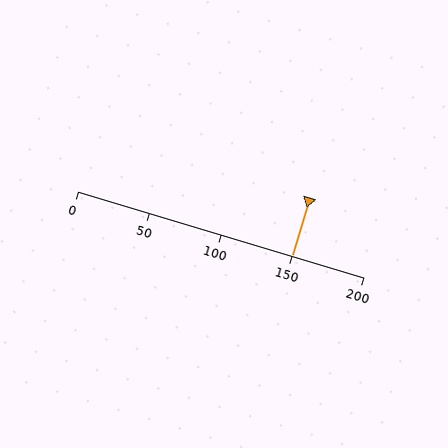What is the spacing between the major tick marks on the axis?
The major ticks are spaced 50 apart.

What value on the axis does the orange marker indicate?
The marker indicates approximately 150.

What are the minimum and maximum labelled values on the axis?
The axis runs from 0 to 200.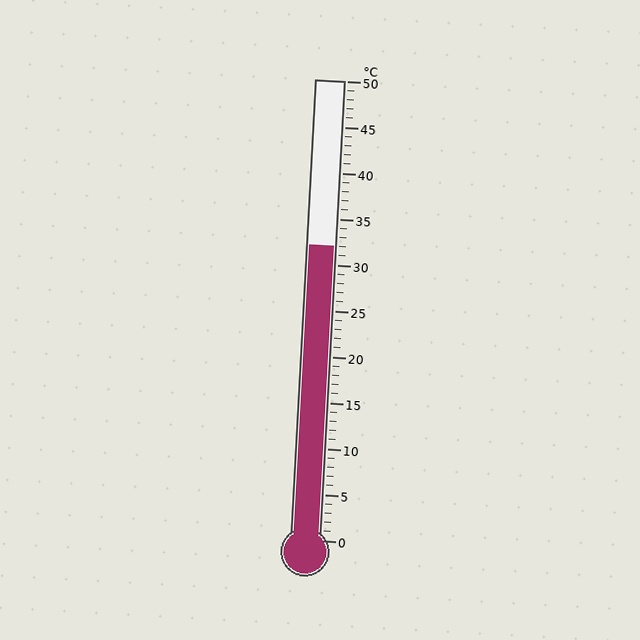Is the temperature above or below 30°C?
The temperature is above 30°C.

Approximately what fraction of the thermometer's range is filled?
The thermometer is filled to approximately 65% of its range.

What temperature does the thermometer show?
The thermometer shows approximately 32°C.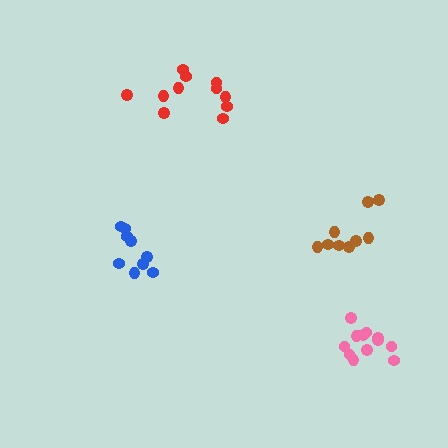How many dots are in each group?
Group 1: 12 dots, Group 2: 9 dots, Group 3: 9 dots, Group 4: 11 dots (41 total).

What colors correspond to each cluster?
The clusters are colored: pink, blue, brown, red.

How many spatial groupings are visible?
There are 4 spatial groupings.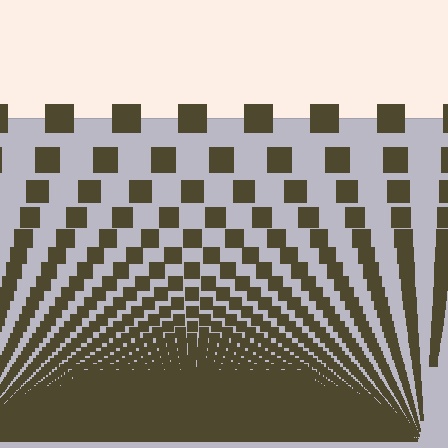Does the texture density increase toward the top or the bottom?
Density increases toward the bottom.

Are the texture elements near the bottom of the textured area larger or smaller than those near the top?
Smaller. The gradient is inverted — elements near the bottom are smaller and denser.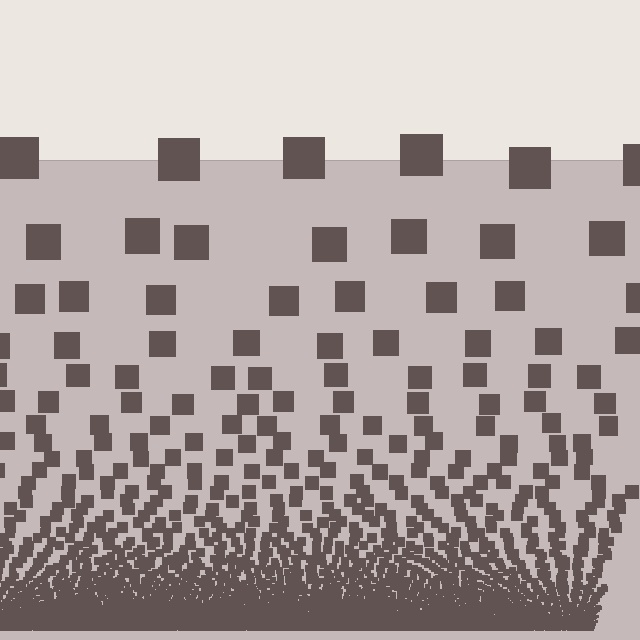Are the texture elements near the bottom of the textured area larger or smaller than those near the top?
Smaller. The gradient is inverted — elements near the bottom are smaller and denser.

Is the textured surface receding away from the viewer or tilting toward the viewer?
The surface appears to tilt toward the viewer. Texture elements get larger and sparser toward the top.